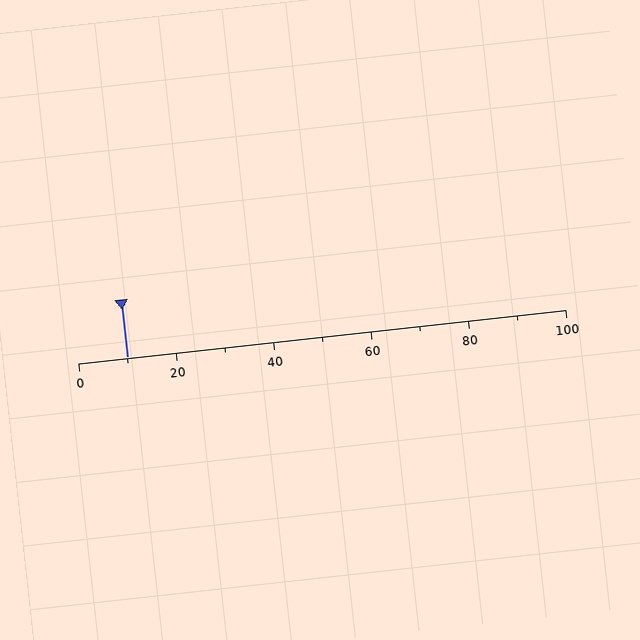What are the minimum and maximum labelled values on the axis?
The axis runs from 0 to 100.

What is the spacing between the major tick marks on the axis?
The major ticks are spaced 20 apart.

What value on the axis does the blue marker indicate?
The marker indicates approximately 10.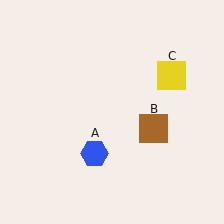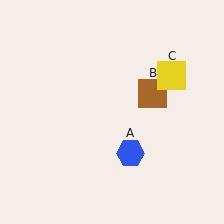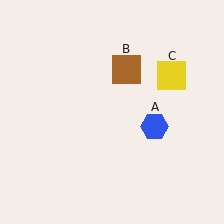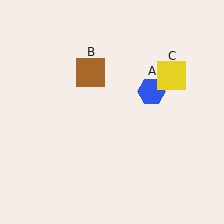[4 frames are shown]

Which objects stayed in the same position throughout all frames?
Yellow square (object C) remained stationary.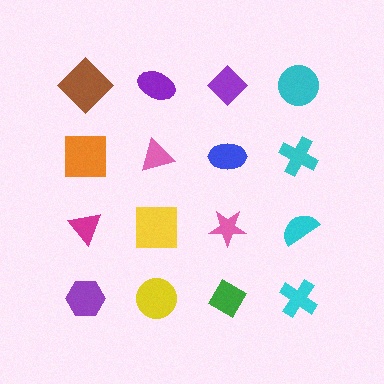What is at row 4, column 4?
A cyan cross.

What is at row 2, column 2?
A pink triangle.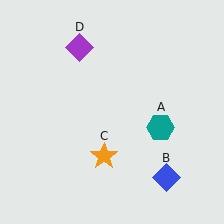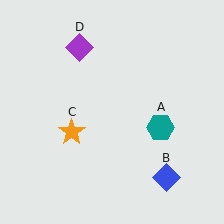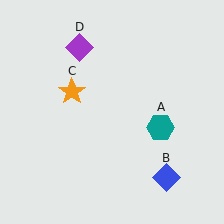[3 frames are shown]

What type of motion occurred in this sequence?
The orange star (object C) rotated clockwise around the center of the scene.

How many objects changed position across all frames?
1 object changed position: orange star (object C).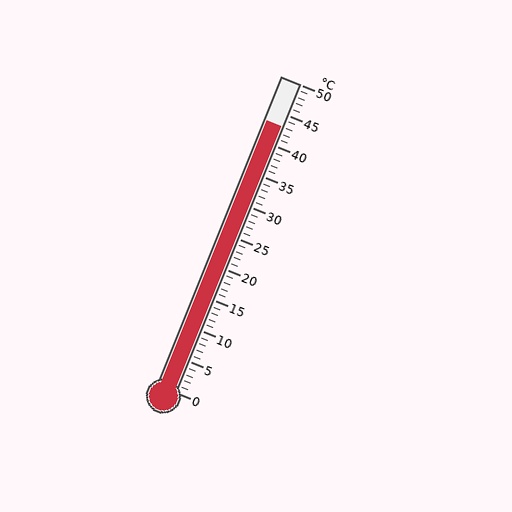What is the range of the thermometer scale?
The thermometer scale ranges from 0°C to 50°C.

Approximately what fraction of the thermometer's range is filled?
The thermometer is filled to approximately 85% of its range.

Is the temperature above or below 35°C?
The temperature is above 35°C.